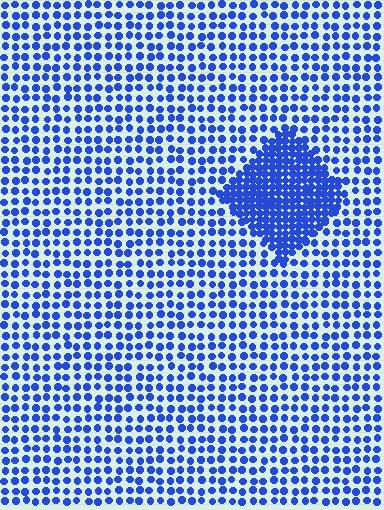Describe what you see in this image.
The image contains small blue elements arranged at two different densities. A diamond-shaped region is visible where the elements are more densely packed than the surrounding area.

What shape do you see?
I see a diamond.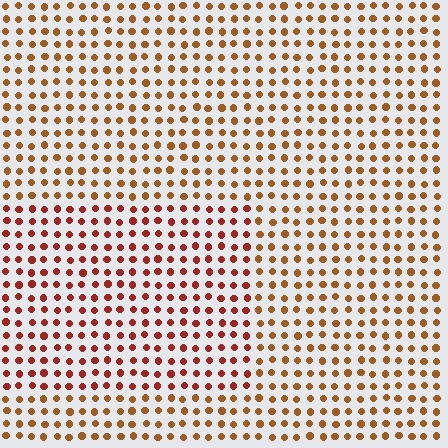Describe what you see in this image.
The image is filled with small brown elements in a uniform arrangement. A rectangle-shaped region is visible where the elements are tinted to a slightly different hue, forming a subtle color boundary.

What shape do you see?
I see a rectangle.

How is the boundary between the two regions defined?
The boundary is defined purely by a slight shift in hue (about 28 degrees). Spacing, size, and orientation are identical on both sides.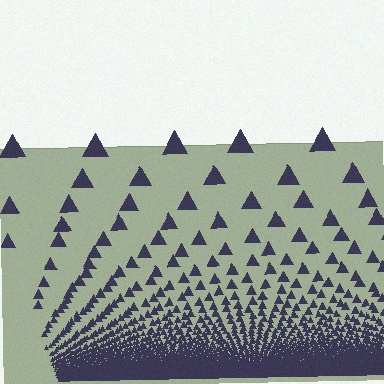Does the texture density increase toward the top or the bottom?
Density increases toward the bottom.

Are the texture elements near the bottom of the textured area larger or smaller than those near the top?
Smaller. The gradient is inverted — elements near the bottom are smaller and denser.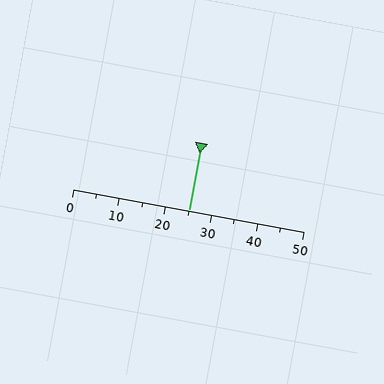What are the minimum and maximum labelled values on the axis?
The axis runs from 0 to 50.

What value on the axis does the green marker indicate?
The marker indicates approximately 25.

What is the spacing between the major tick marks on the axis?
The major ticks are spaced 10 apart.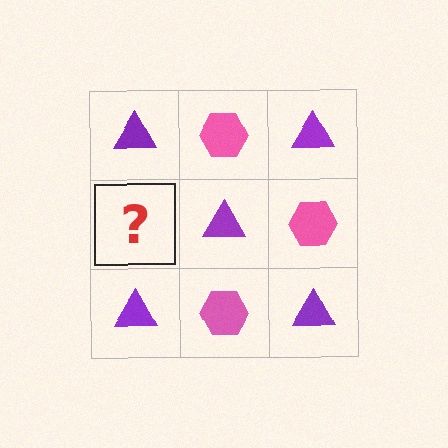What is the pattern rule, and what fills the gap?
The rule is that it alternates purple triangle and pink hexagon in a checkerboard pattern. The gap should be filled with a pink hexagon.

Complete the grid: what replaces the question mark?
The question mark should be replaced with a pink hexagon.